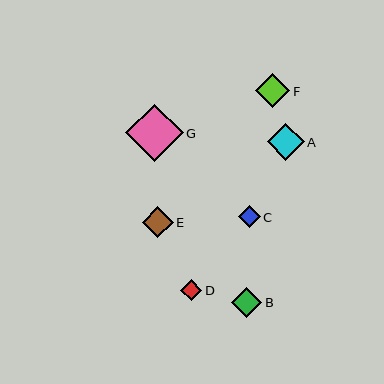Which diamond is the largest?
Diamond G is the largest with a size of approximately 57 pixels.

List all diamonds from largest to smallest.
From largest to smallest: G, A, F, E, B, C, D.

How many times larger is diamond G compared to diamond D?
Diamond G is approximately 2.7 times the size of diamond D.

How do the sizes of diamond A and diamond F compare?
Diamond A and diamond F are approximately the same size.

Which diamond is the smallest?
Diamond D is the smallest with a size of approximately 21 pixels.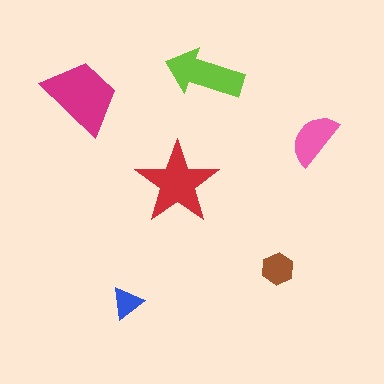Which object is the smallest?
The blue triangle.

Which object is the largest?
The magenta trapezoid.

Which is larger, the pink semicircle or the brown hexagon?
The pink semicircle.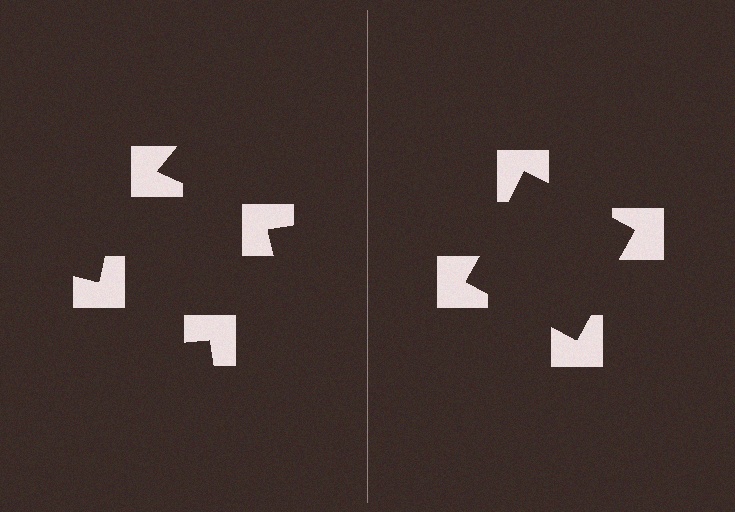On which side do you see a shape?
An illusory square appears on the right side. On the left side the wedge cuts are rotated, so no coherent shape forms.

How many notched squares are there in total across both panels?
8 — 4 on each side.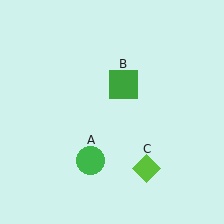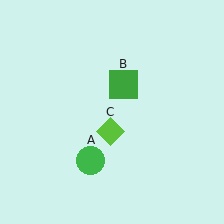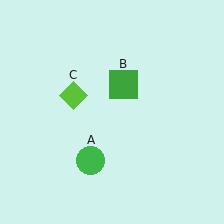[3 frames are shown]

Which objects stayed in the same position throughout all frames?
Green circle (object A) and green square (object B) remained stationary.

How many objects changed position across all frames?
1 object changed position: lime diamond (object C).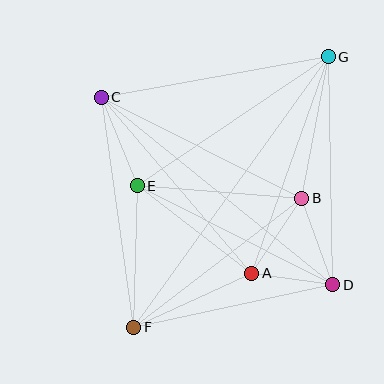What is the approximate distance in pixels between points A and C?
The distance between A and C is approximately 232 pixels.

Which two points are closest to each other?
Points A and D are closest to each other.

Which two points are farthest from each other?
Points F and G are farthest from each other.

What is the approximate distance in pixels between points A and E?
The distance between A and E is approximately 144 pixels.